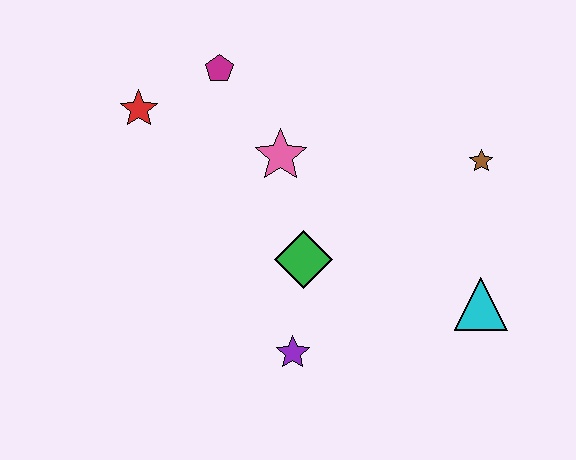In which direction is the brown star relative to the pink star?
The brown star is to the right of the pink star.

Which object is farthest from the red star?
The cyan triangle is farthest from the red star.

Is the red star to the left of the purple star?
Yes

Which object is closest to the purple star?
The green diamond is closest to the purple star.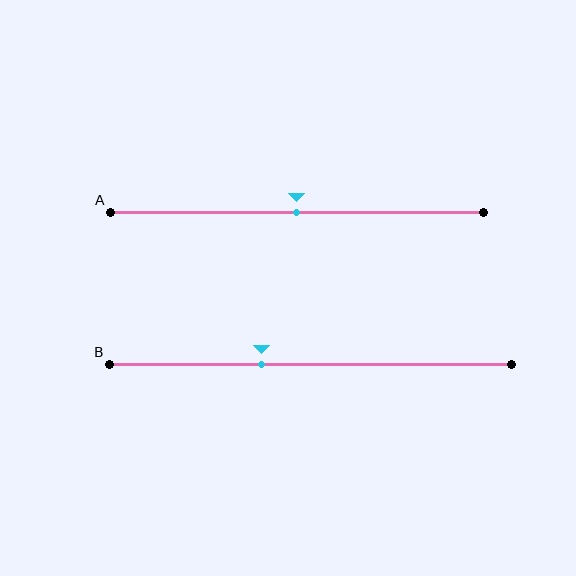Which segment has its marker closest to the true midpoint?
Segment A has its marker closest to the true midpoint.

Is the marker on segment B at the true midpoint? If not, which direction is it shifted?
No, the marker on segment B is shifted to the left by about 12% of the segment length.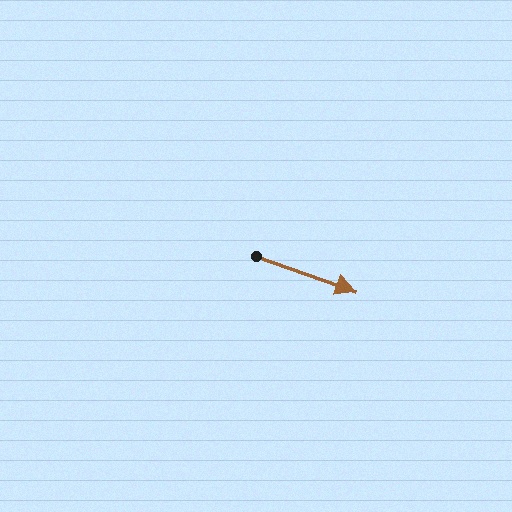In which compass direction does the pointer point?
East.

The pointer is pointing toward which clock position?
Roughly 4 o'clock.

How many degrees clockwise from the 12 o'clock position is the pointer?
Approximately 110 degrees.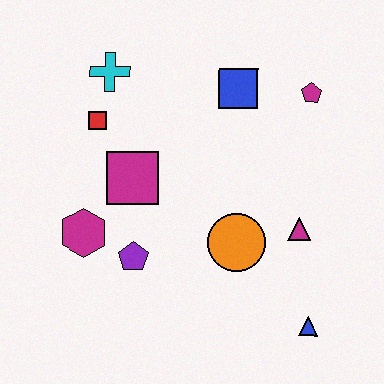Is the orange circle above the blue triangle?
Yes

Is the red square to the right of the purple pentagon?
No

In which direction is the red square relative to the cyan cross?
The red square is below the cyan cross.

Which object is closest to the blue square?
The magenta pentagon is closest to the blue square.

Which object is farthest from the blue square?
The blue triangle is farthest from the blue square.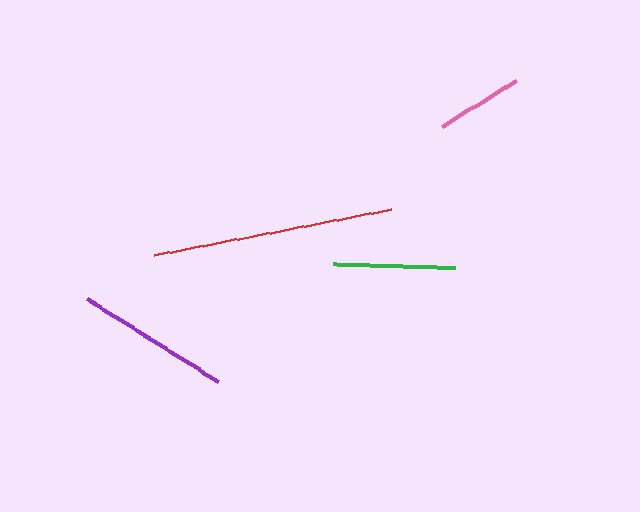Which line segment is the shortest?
The pink line is the shortest at approximately 87 pixels.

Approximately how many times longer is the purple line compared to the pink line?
The purple line is approximately 1.8 times the length of the pink line.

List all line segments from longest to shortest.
From longest to shortest: red, purple, green, pink.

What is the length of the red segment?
The red segment is approximately 242 pixels long.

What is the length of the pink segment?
The pink segment is approximately 87 pixels long.